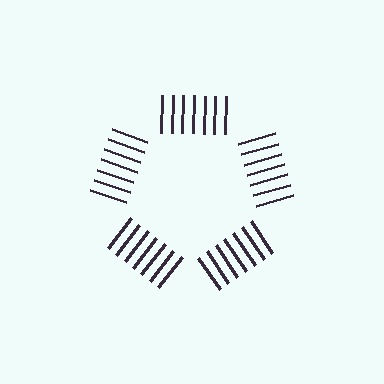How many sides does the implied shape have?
5 sides — the line-ends trace a pentagon.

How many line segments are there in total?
35 — 7 along each of the 5 edges.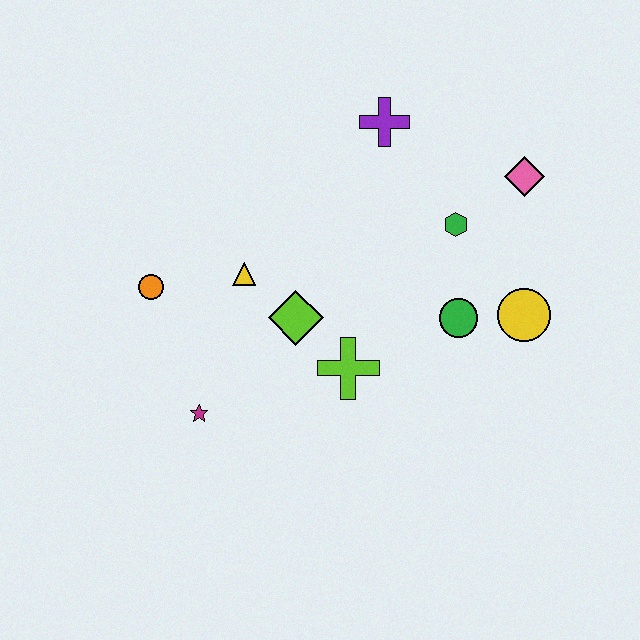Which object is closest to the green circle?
The yellow circle is closest to the green circle.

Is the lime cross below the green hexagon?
Yes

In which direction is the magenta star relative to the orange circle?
The magenta star is below the orange circle.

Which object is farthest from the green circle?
The orange circle is farthest from the green circle.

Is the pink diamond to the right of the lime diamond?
Yes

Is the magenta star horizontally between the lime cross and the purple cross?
No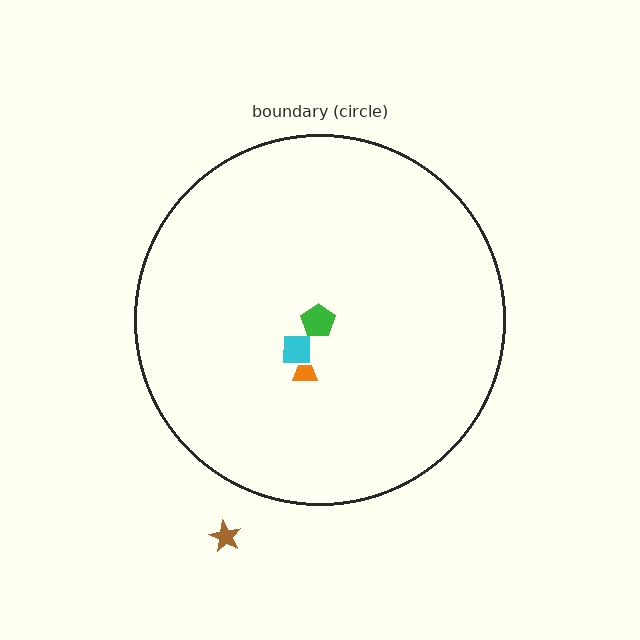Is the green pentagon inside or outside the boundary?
Inside.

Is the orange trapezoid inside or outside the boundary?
Inside.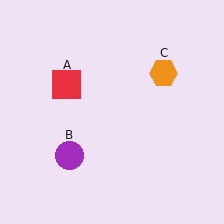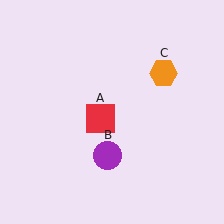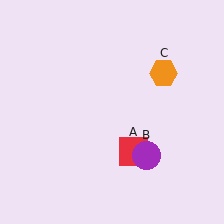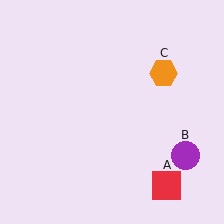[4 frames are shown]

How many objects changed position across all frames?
2 objects changed position: red square (object A), purple circle (object B).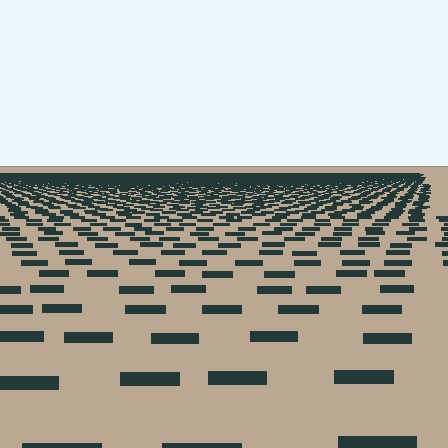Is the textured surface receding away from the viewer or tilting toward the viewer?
The surface is receding away from the viewer. Texture elements get smaller and denser toward the top.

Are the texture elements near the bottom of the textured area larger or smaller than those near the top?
Larger. Near the bottom, elements are closer to the viewer and appear at a bigger on-screen size.